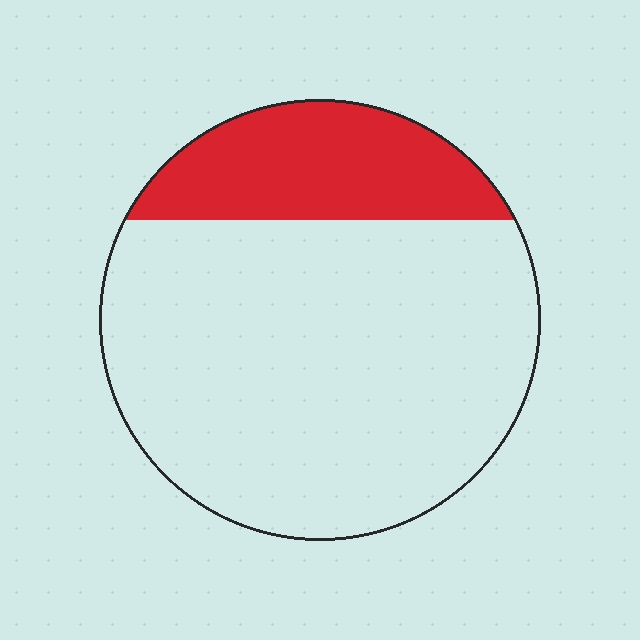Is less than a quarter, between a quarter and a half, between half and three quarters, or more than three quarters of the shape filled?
Less than a quarter.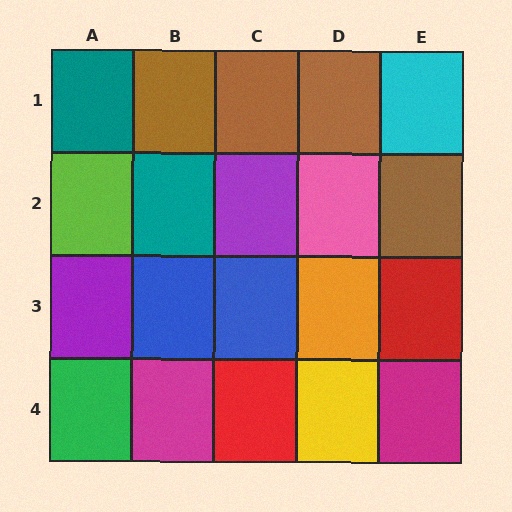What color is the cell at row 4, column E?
Magenta.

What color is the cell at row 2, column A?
Lime.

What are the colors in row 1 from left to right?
Teal, brown, brown, brown, cyan.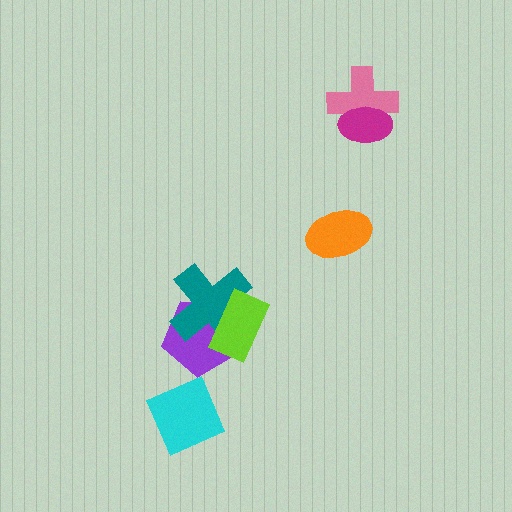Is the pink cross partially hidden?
Yes, it is partially covered by another shape.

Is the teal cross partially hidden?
Yes, it is partially covered by another shape.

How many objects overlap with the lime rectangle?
2 objects overlap with the lime rectangle.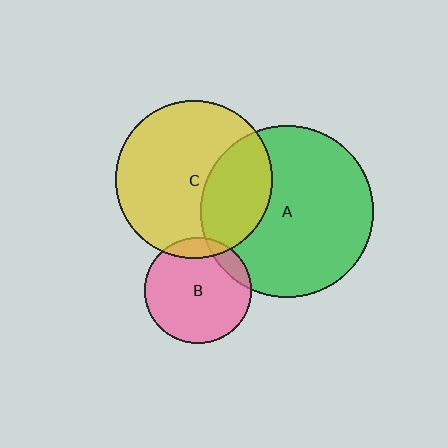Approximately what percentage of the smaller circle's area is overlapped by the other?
Approximately 10%.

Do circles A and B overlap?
Yes.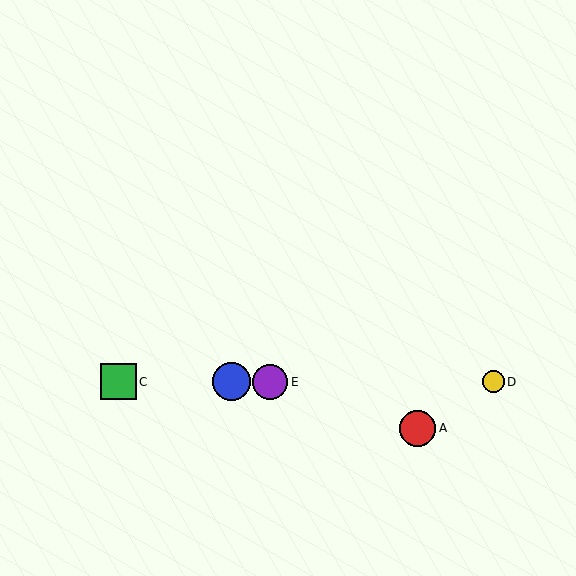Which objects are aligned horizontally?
Objects B, C, D, E are aligned horizontally.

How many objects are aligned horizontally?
4 objects (B, C, D, E) are aligned horizontally.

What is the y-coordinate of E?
Object E is at y≈382.